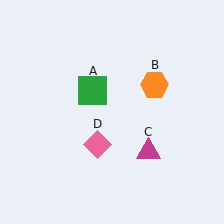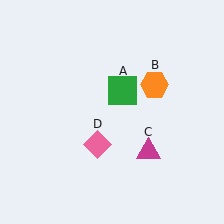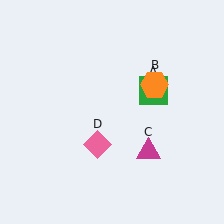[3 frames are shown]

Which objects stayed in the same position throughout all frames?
Orange hexagon (object B) and magenta triangle (object C) and pink diamond (object D) remained stationary.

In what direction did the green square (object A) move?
The green square (object A) moved right.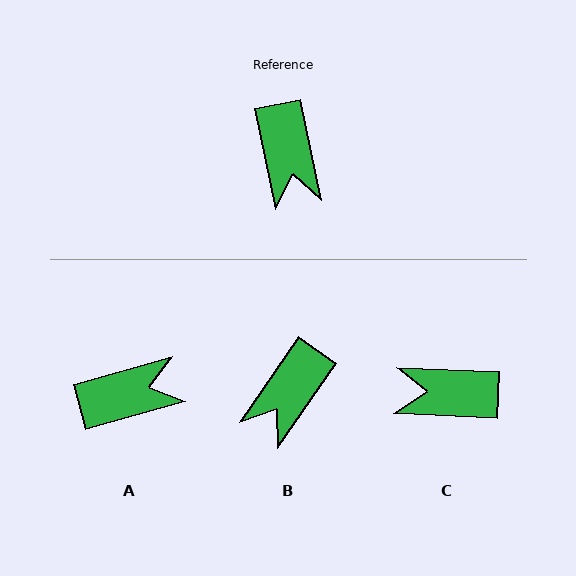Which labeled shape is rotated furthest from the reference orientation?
C, about 104 degrees away.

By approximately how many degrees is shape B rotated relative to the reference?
Approximately 46 degrees clockwise.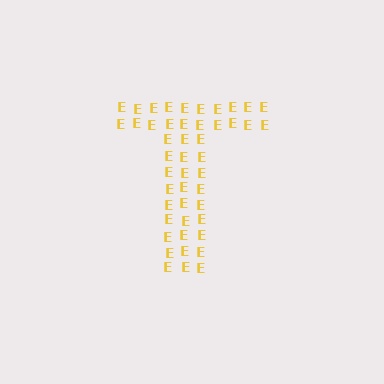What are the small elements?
The small elements are letter E's.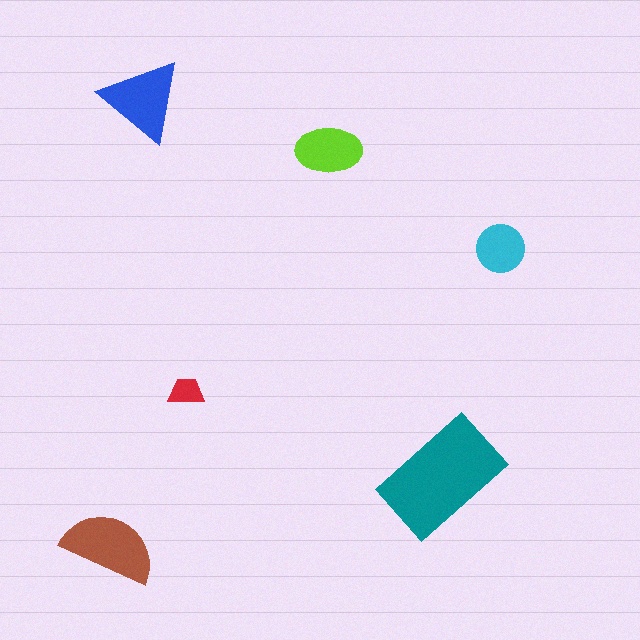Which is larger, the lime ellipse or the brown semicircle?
The brown semicircle.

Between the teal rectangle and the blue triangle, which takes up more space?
The teal rectangle.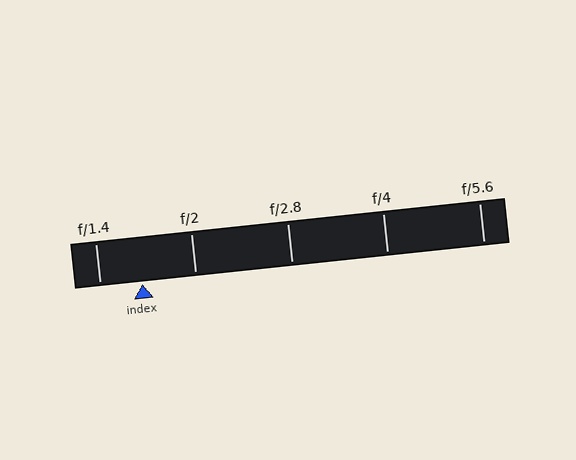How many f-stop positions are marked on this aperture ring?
There are 5 f-stop positions marked.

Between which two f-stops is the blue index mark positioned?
The index mark is between f/1.4 and f/2.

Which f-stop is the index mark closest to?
The index mark is closest to f/1.4.